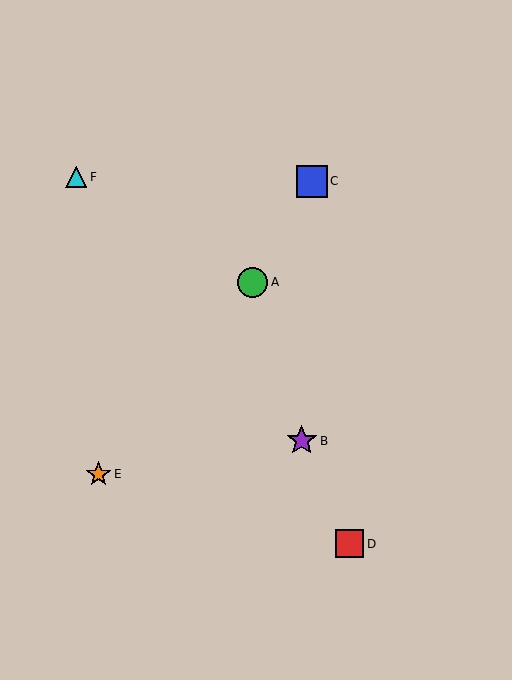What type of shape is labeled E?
Shape E is an orange star.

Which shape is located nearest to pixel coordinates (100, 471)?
The orange star (labeled E) at (98, 474) is nearest to that location.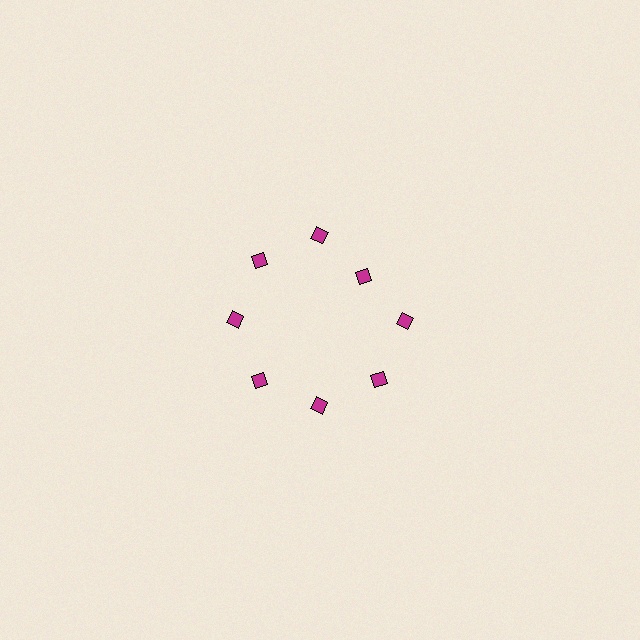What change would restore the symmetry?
The symmetry would be restored by moving it outward, back onto the ring so that all 8 diamonds sit at equal angles and equal distance from the center.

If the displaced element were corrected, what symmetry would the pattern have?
It would have 8-fold rotational symmetry — the pattern would map onto itself every 45 degrees.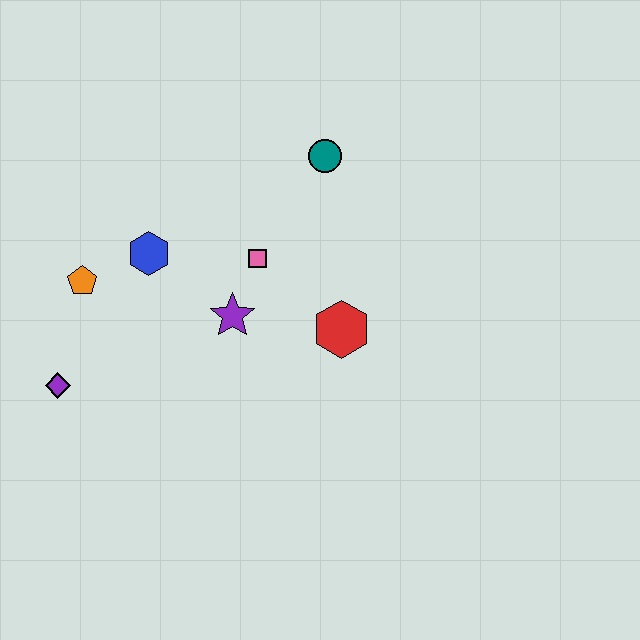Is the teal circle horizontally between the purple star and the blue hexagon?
No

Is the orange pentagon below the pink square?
Yes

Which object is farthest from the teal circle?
The purple diamond is farthest from the teal circle.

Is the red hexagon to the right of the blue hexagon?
Yes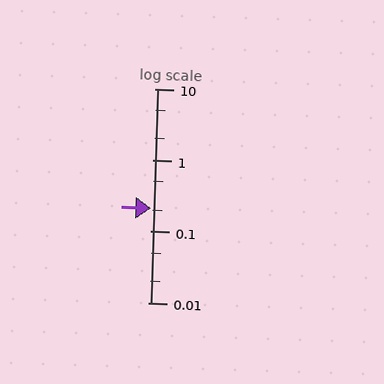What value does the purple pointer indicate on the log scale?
The pointer indicates approximately 0.21.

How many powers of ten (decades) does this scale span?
The scale spans 3 decades, from 0.01 to 10.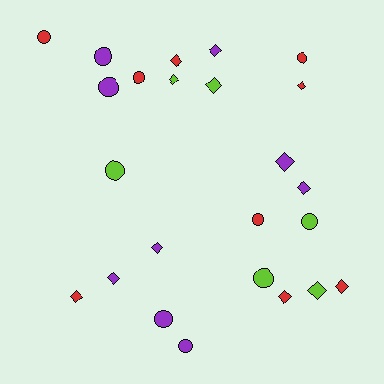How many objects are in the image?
There are 24 objects.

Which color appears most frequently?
Purple, with 9 objects.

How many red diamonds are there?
There are 5 red diamonds.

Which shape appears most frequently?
Diamond, with 13 objects.